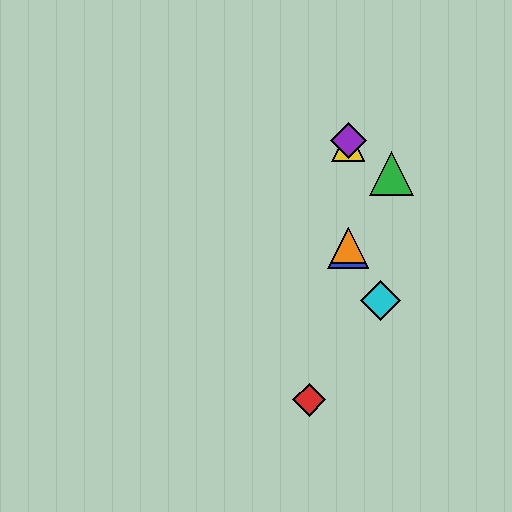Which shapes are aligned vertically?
The blue triangle, the yellow triangle, the purple diamond, the orange triangle are aligned vertically.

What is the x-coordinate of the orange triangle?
The orange triangle is at x≈348.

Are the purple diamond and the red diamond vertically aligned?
No, the purple diamond is at x≈348 and the red diamond is at x≈309.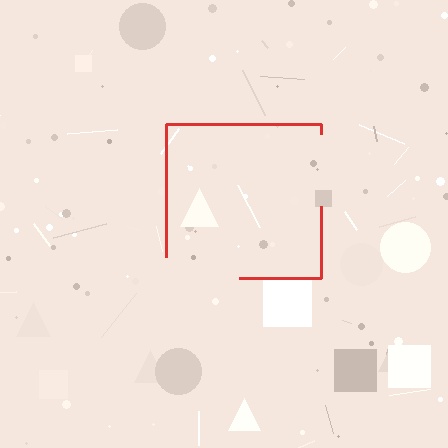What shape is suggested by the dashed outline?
The dashed outline suggests a square.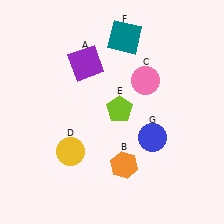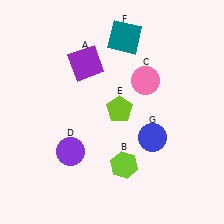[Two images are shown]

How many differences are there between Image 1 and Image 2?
There are 2 differences between the two images.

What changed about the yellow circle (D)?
In Image 1, D is yellow. In Image 2, it changed to purple.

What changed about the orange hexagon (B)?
In Image 1, B is orange. In Image 2, it changed to lime.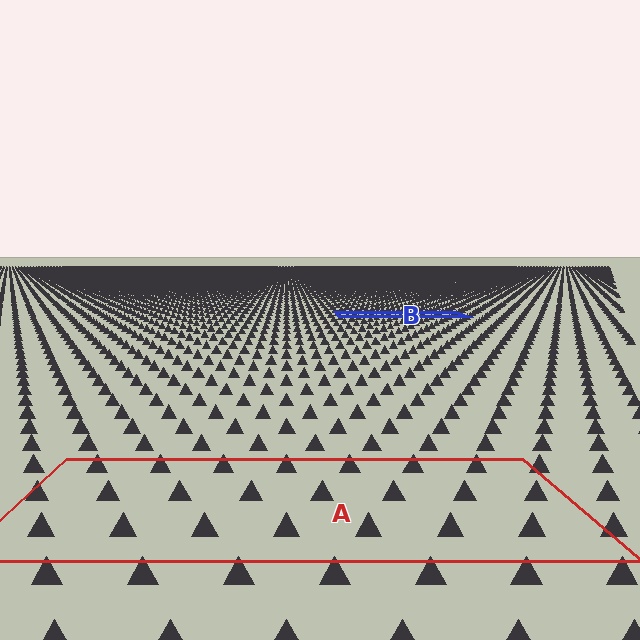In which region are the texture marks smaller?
The texture marks are smaller in region B, because it is farther away.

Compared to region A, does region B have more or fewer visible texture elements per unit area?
Region B has more texture elements per unit area — they are packed more densely because it is farther away.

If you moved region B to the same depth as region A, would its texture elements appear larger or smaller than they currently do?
They would appear larger. At a closer depth, the same texture elements are projected at a bigger on-screen size.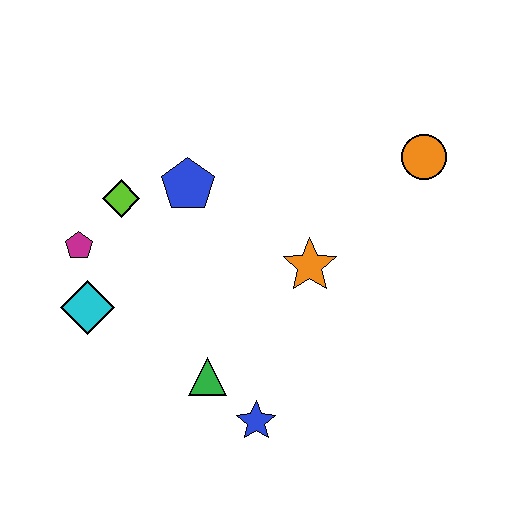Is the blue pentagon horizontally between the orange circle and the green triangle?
No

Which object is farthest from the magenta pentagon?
The orange circle is farthest from the magenta pentagon.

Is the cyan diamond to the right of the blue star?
No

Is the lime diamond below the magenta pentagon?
No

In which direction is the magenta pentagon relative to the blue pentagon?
The magenta pentagon is to the left of the blue pentagon.